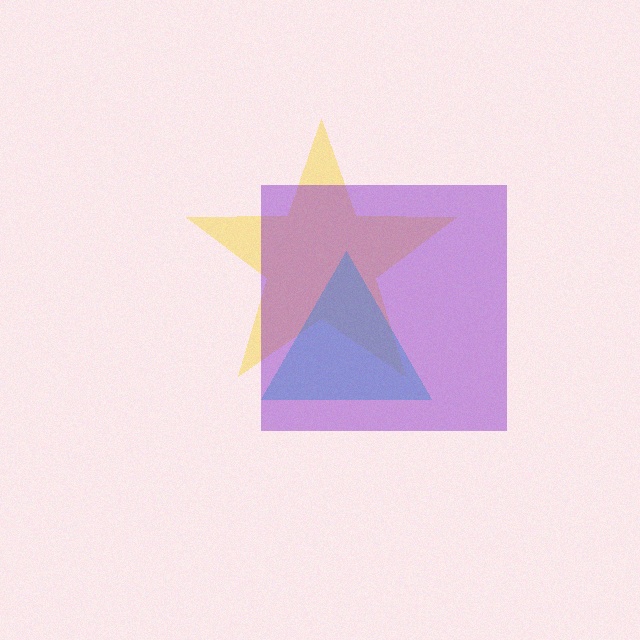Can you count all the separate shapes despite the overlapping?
Yes, there are 3 separate shapes.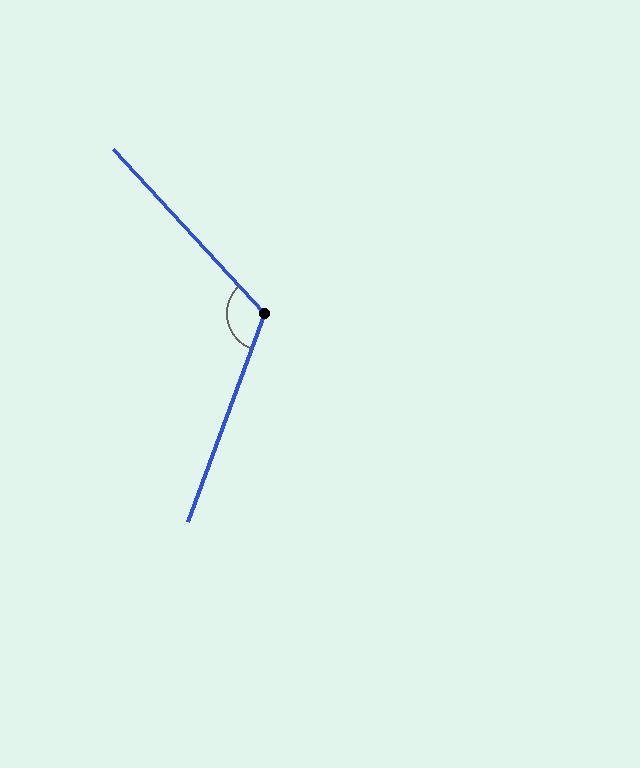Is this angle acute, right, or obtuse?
It is obtuse.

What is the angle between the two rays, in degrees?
Approximately 117 degrees.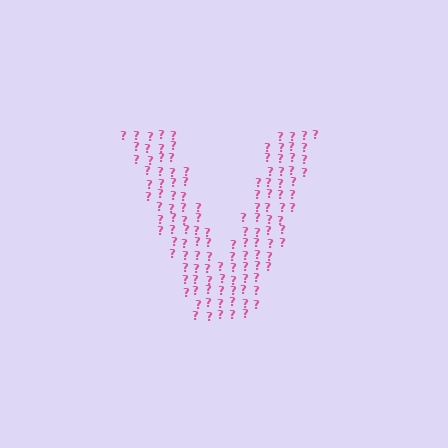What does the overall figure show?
The overall figure shows the letter V.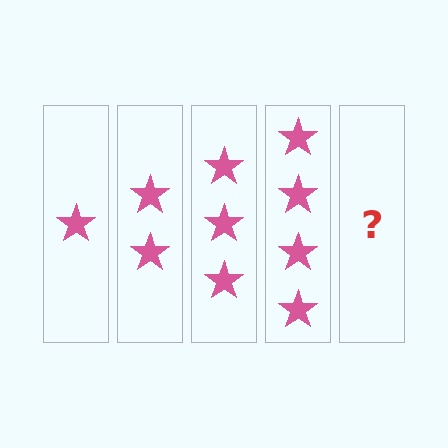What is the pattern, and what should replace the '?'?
The pattern is that each step adds one more star. The '?' should be 5 stars.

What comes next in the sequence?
The next element should be 5 stars.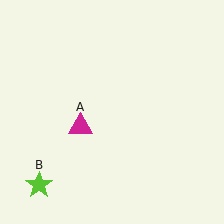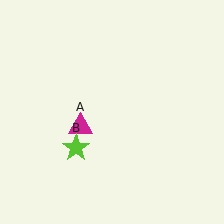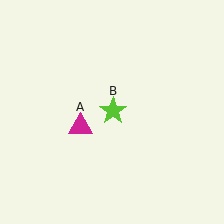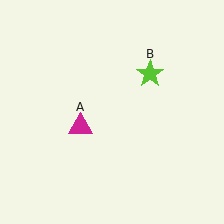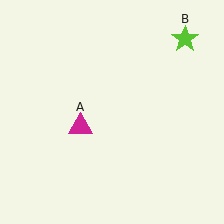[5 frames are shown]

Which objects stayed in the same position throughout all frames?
Magenta triangle (object A) remained stationary.